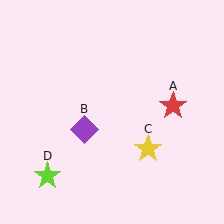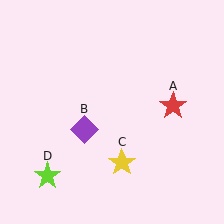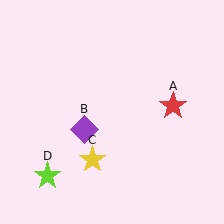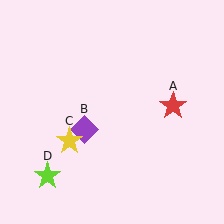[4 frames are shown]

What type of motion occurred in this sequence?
The yellow star (object C) rotated clockwise around the center of the scene.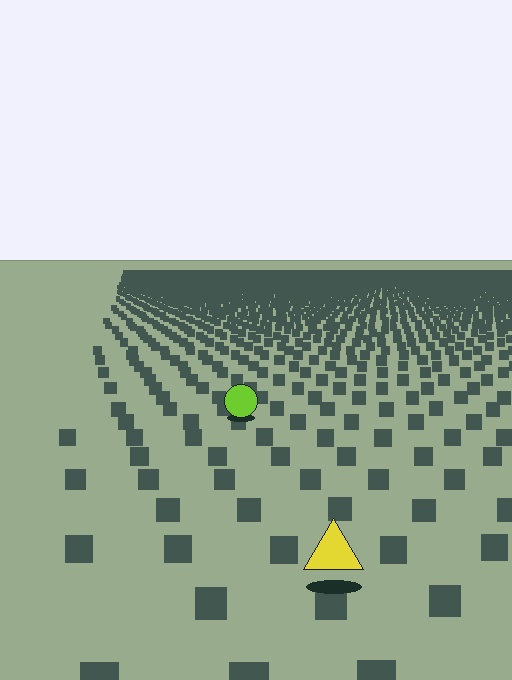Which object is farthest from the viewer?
The lime circle is farthest from the viewer. It appears smaller and the ground texture around it is denser.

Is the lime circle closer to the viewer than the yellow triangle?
No. The yellow triangle is closer — you can tell from the texture gradient: the ground texture is coarser near it.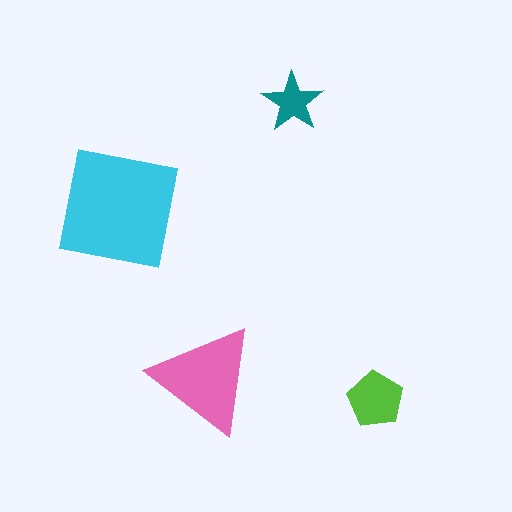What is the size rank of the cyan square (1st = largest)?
1st.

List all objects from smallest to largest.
The teal star, the lime pentagon, the pink triangle, the cyan square.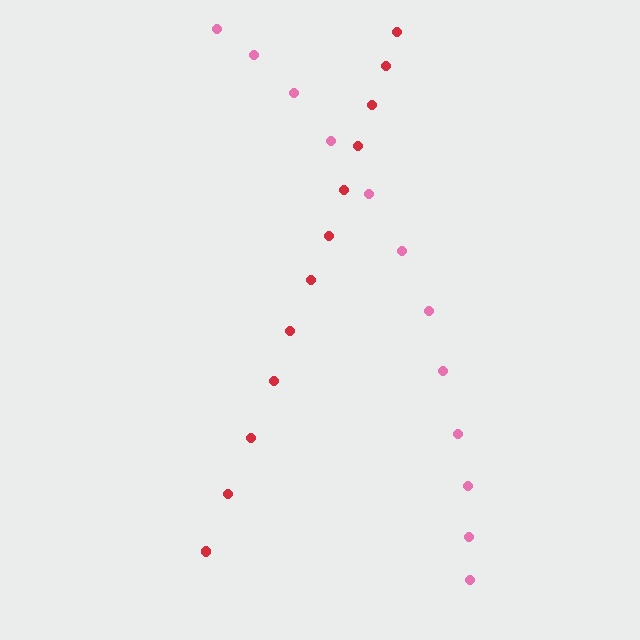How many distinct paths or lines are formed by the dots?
There are 2 distinct paths.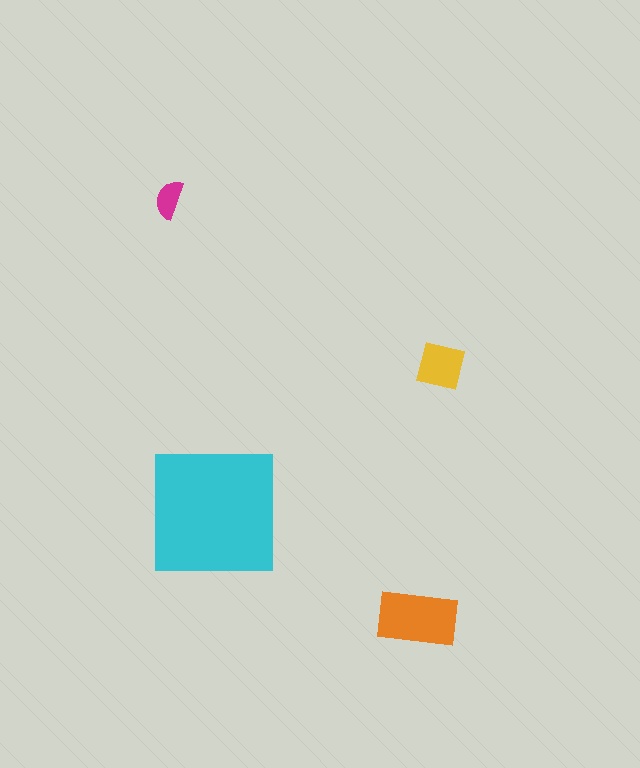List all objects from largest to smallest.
The cyan square, the orange rectangle, the yellow square, the magenta semicircle.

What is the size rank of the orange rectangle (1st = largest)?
2nd.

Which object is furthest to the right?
The yellow square is rightmost.